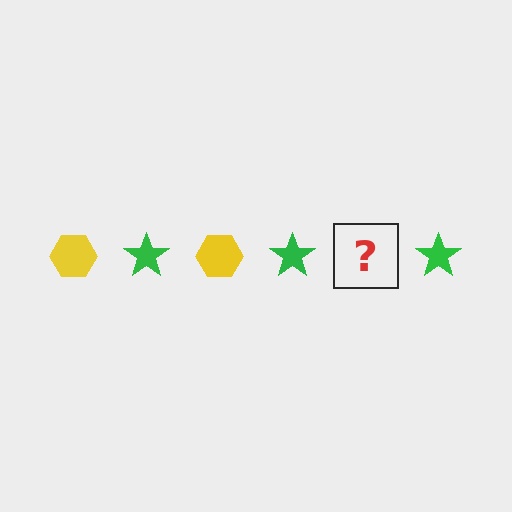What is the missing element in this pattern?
The missing element is a yellow hexagon.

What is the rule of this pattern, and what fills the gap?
The rule is that the pattern alternates between yellow hexagon and green star. The gap should be filled with a yellow hexagon.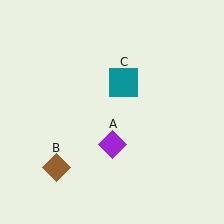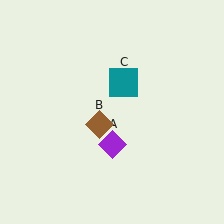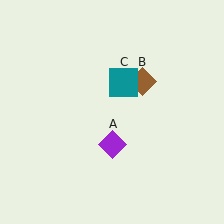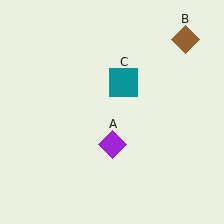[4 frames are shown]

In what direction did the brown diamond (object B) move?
The brown diamond (object B) moved up and to the right.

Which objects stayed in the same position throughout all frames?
Purple diamond (object A) and teal square (object C) remained stationary.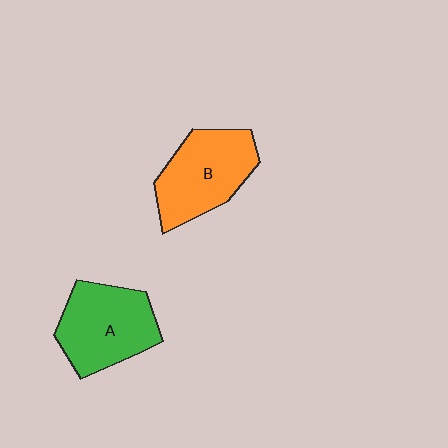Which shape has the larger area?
Shape A (green).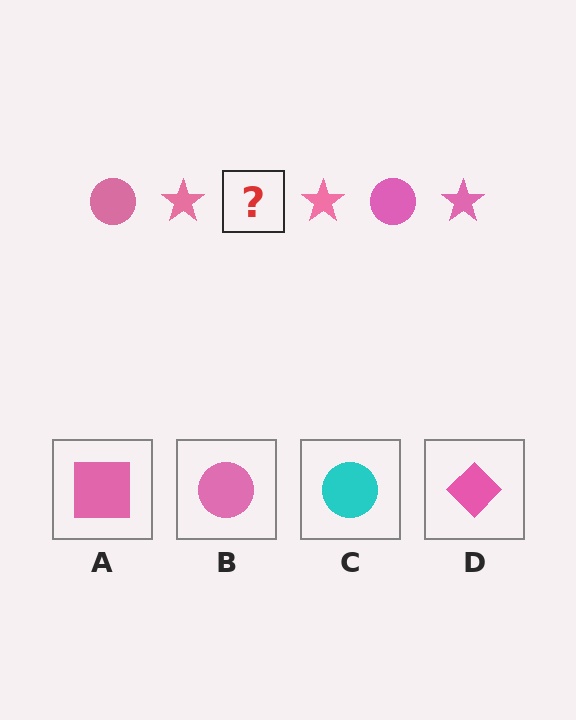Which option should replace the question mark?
Option B.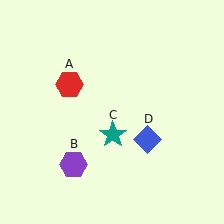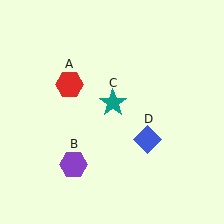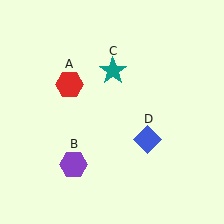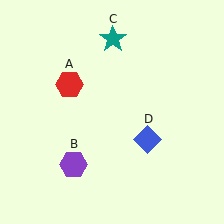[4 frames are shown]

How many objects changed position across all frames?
1 object changed position: teal star (object C).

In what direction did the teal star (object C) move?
The teal star (object C) moved up.